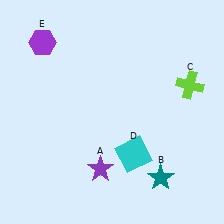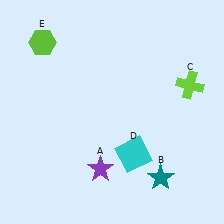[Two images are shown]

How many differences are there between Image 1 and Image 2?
There is 1 difference between the two images.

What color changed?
The hexagon (E) changed from purple in Image 1 to lime in Image 2.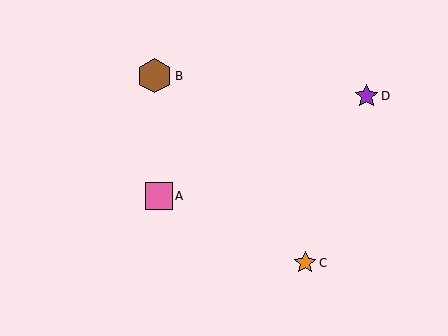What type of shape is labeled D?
Shape D is a purple star.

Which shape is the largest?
The brown hexagon (labeled B) is the largest.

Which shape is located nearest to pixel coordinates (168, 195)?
The pink square (labeled A) at (159, 196) is nearest to that location.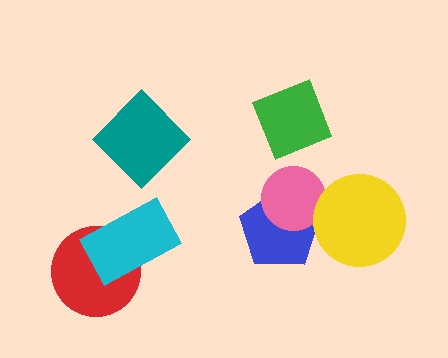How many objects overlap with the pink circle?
2 objects overlap with the pink circle.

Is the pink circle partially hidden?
Yes, it is partially covered by another shape.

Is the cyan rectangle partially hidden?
No, no other shape covers it.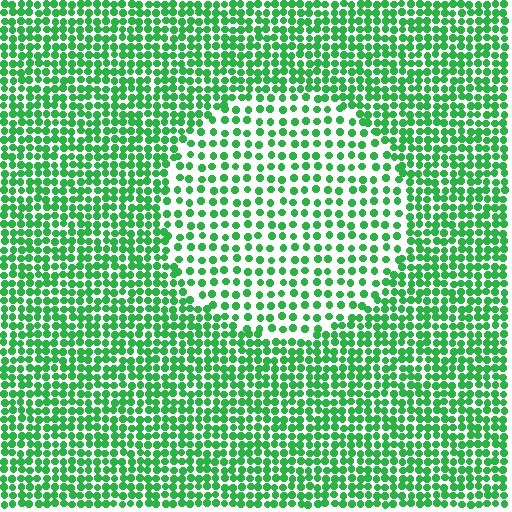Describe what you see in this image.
The image contains small green elements arranged at two different densities. A circle-shaped region is visible where the elements are less densely packed than the surrounding area.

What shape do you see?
I see a circle.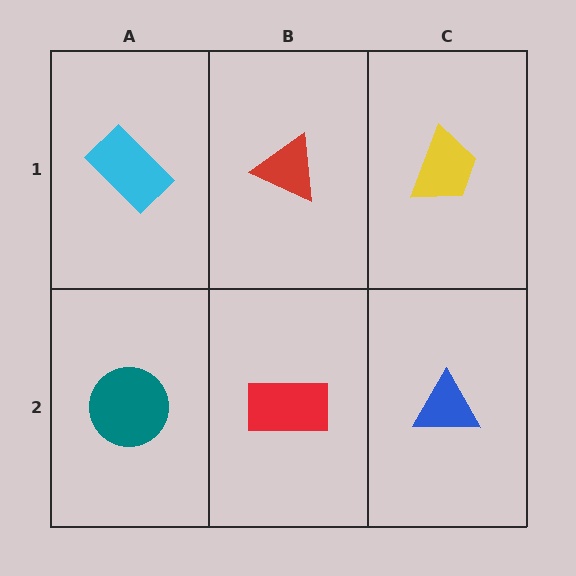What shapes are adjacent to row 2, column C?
A yellow trapezoid (row 1, column C), a red rectangle (row 2, column B).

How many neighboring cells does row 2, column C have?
2.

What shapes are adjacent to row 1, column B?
A red rectangle (row 2, column B), a cyan rectangle (row 1, column A), a yellow trapezoid (row 1, column C).